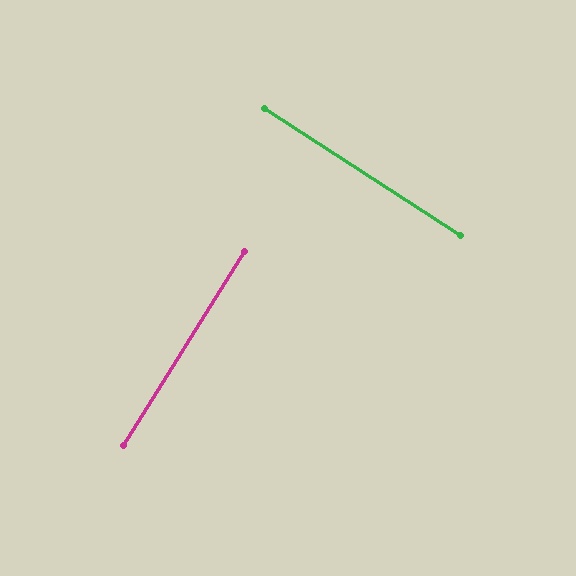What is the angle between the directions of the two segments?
Approximately 89 degrees.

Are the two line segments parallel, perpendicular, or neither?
Perpendicular — they meet at approximately 89°.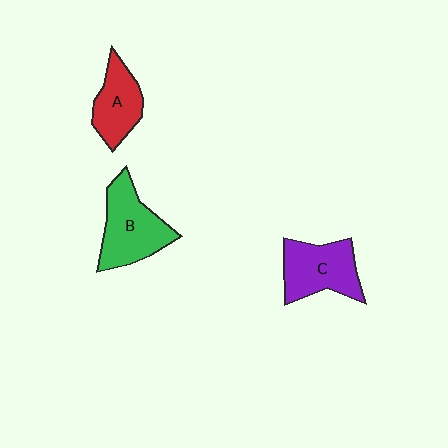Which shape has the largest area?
Shape B (green).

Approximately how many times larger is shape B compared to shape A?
Approximately 1.4 times.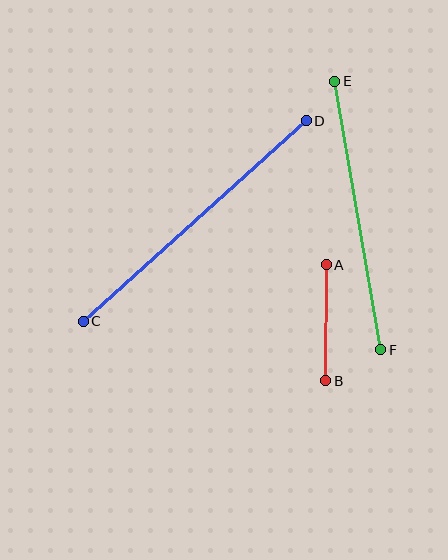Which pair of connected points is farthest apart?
Points C and D are farthest apart.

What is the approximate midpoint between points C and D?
The midpoint is at approximately (195, 221) pixels.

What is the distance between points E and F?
The distance is approximately 273 pixels.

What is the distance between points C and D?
The distance is approximately 300 pixels.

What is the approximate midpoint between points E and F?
The midpoint is at approximately (358, 215) pixels.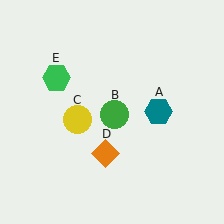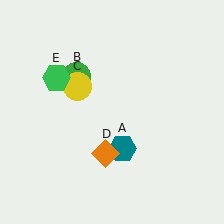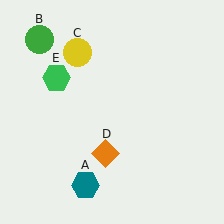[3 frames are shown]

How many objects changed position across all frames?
3 objects changed position: teal hexagon (object A), green circle (object B), yellow circle (object C).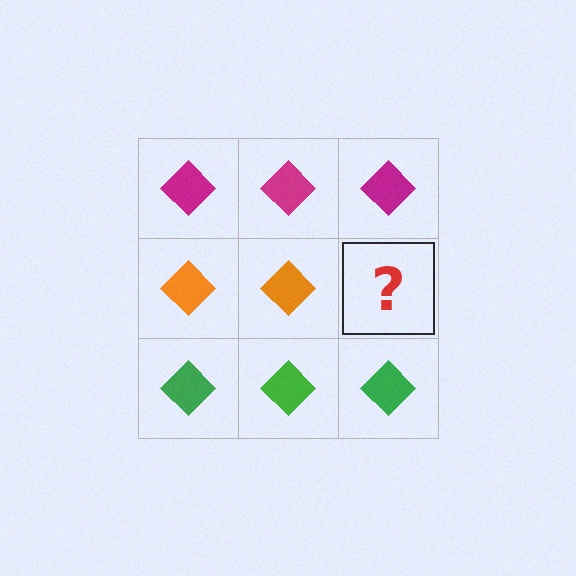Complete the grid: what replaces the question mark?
The question mark should be replaced with an orange diamond.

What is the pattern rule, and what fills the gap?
The rule is that each row has a consistent color. The gap should be filled with an orange diamond.